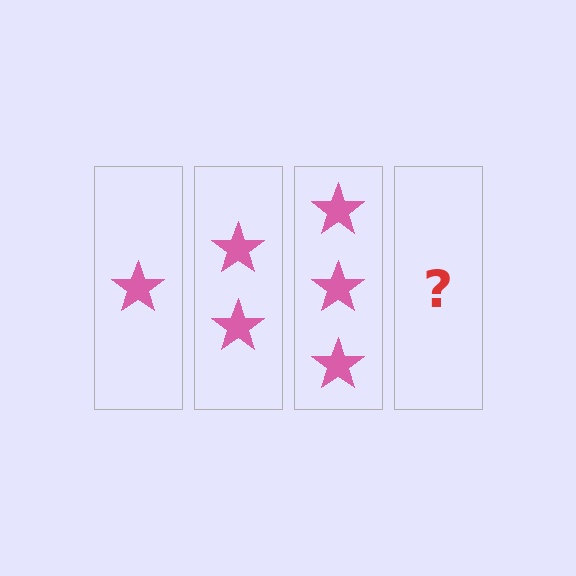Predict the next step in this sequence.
The next step is 4 stars.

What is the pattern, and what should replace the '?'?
The pattern is that each step adds one more star. The '?' should be 4 stars.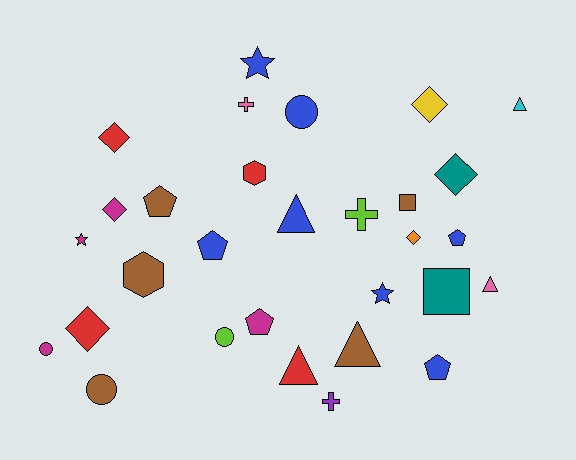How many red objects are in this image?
There are 4 red objects.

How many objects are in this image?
There are 30 objects.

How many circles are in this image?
There are 4 circles.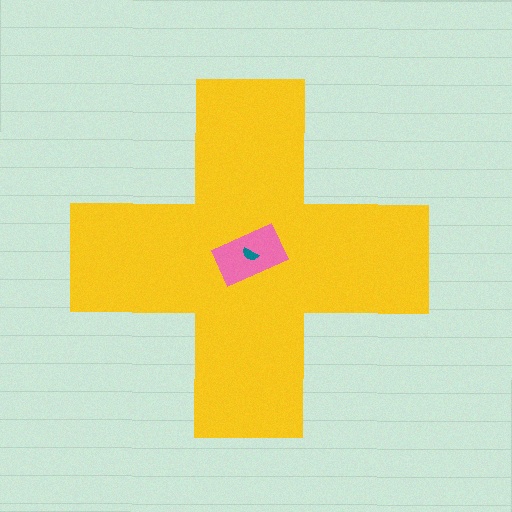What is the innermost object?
The teal semicircle.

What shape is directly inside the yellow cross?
The pink rectangle.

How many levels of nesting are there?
3.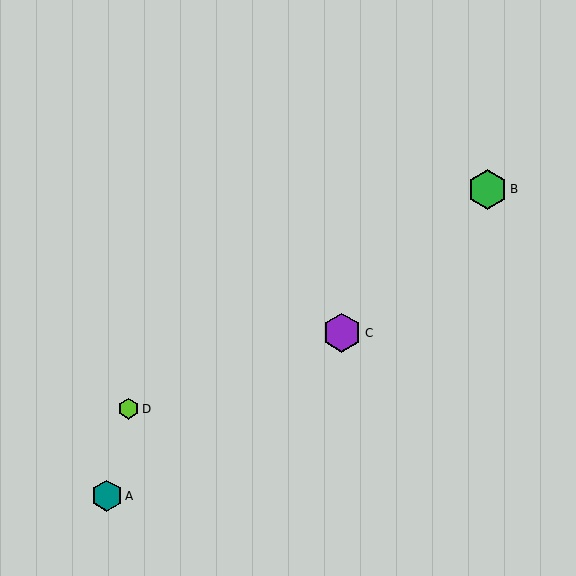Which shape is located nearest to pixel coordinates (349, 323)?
The purple hexagon (labeled C) at (342, 333) is nearest to that location.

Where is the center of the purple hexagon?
The center of the purple hexagon is at (342, 333).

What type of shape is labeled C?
Shape C is a purple hexagon.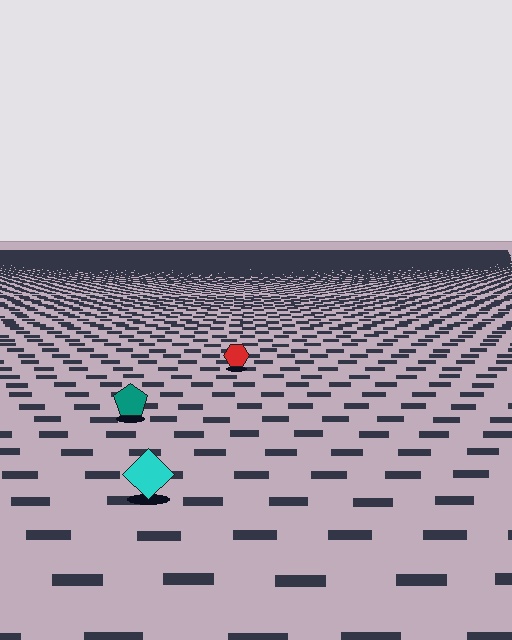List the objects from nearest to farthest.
From nearest to farthest: the cyan diamond, the teal pentagon, the red hexagon.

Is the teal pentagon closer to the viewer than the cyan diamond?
No. The cyan diamond is closer — you can tell from the texture gradient: the ground texture is coarser near it.